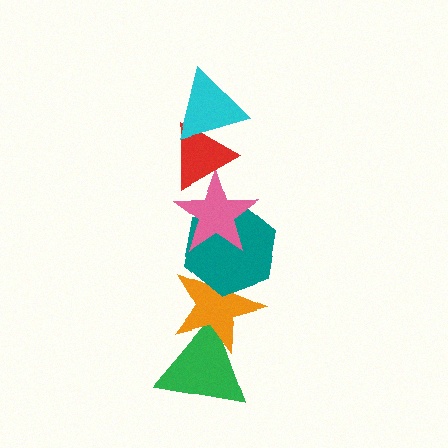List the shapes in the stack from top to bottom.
From top to bottom: the cyan triangle, the red triangle, the pink star, the teal hexagon, the orange star, the green triangle.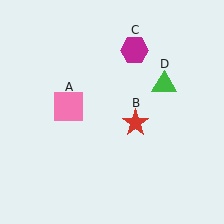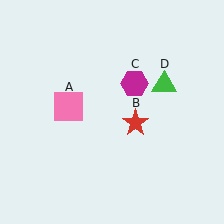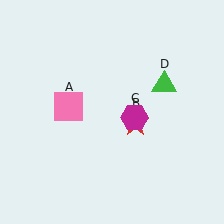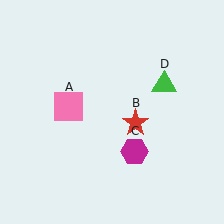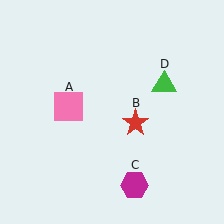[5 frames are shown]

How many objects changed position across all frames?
1 object changed position: magenta hexagon (object C).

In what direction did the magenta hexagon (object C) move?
The magenta hexagon (object C) moved down.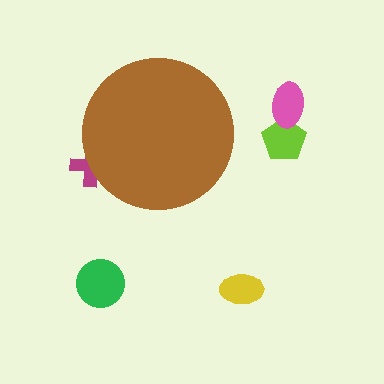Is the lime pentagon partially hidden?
No, the lime pentagon is fully visible.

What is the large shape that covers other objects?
A brown circle.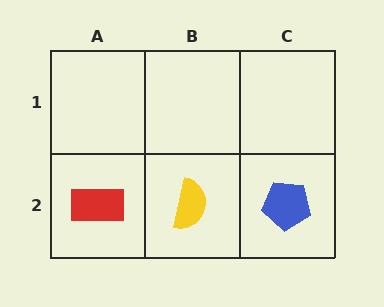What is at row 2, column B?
A yellow semicircle.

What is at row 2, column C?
A blue pentagon.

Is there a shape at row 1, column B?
No, that cell is empty.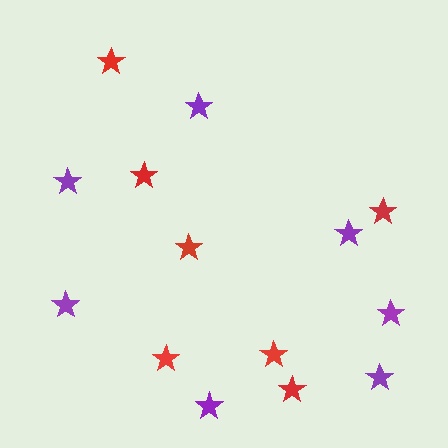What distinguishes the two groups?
There are 2 groups: one group of purple stars (7) and one group of red stars (7).